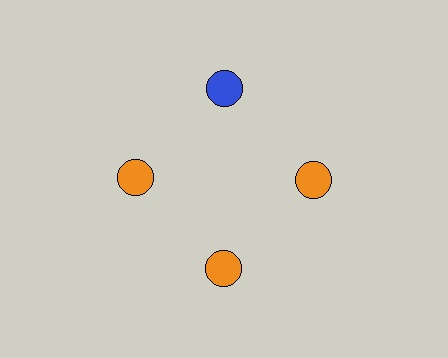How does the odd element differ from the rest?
It has a different color: blue instead of orange.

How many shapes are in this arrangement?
There are 4 shapes arranged in a ring pattern.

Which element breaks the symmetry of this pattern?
The blue circle at roughly the 12 o'clock position breaks the symmetry. All other shapes are orange circles.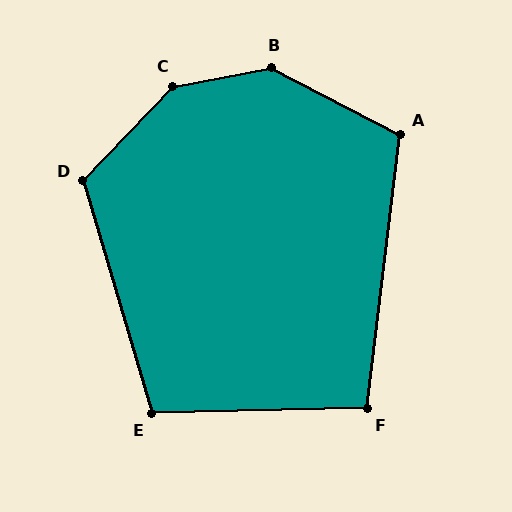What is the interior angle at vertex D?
Approximately 120 degrees (obtuse).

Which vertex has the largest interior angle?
C, at approximately 144 degrees.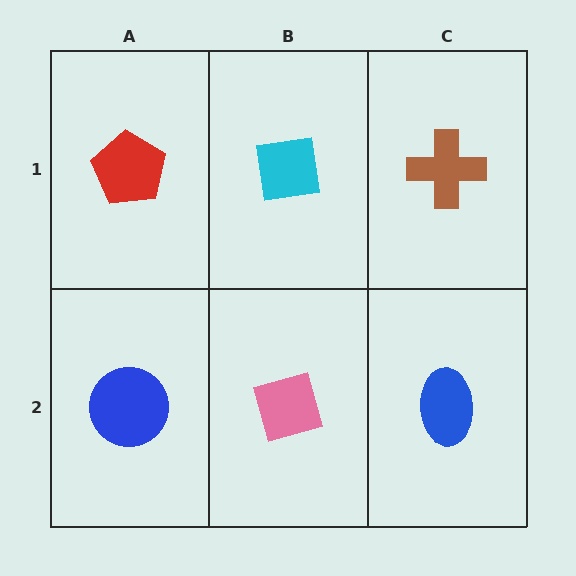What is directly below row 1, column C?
A blue ellipse.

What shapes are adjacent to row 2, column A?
A red pentagon (row 1, column A), a pink diamond (row 2, column B).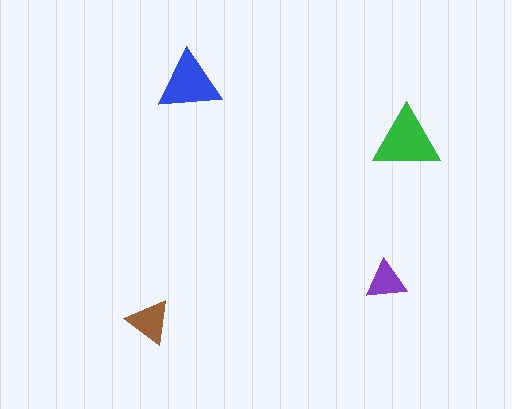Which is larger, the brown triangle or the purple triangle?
The brown one.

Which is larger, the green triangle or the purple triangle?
The green one.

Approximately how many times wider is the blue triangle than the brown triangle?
About 1.5 times wider.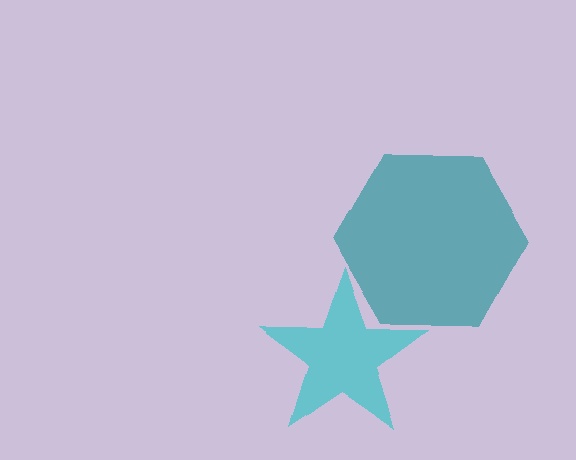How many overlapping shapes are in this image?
There are 2 overlapping shapes in the image.